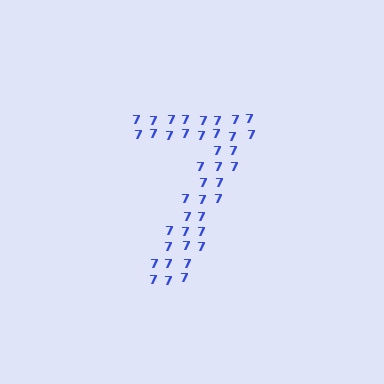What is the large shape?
The large shape is the digit 7.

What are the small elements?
The small elements are digit 7's.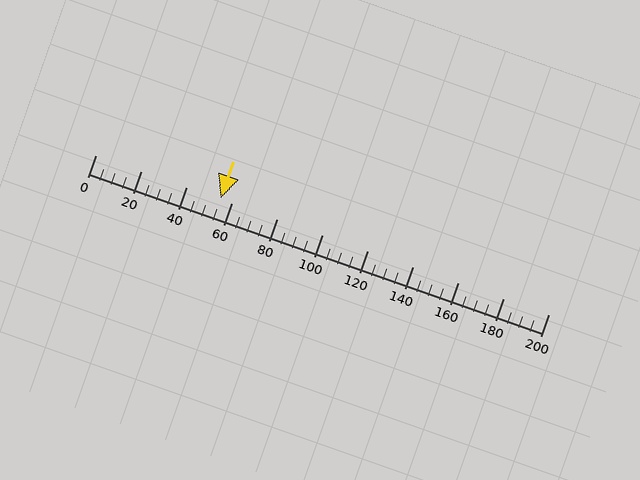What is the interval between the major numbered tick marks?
The major tick marks are spaced 20 units apart.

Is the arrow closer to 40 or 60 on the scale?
The arrow is closer to 60.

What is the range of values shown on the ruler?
The ruler shows values from 0 to 200.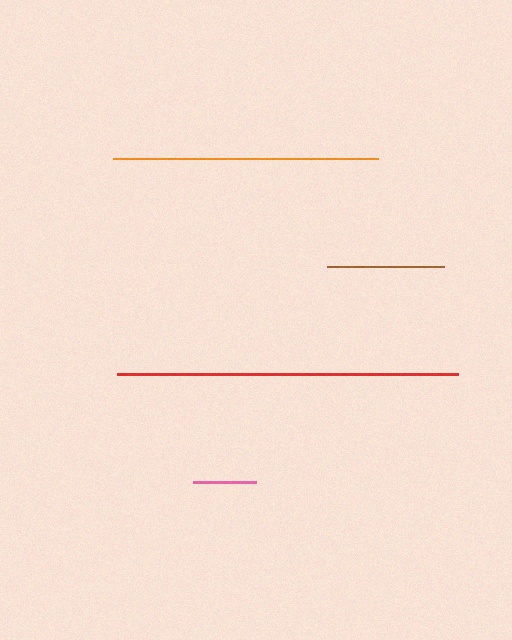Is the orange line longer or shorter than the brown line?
The orange line is longer than the brown line.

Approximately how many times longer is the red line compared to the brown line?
The red line is approximately 2.9 times the length of the brown line.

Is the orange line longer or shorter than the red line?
The red line is longer than the orange line.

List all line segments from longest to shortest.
From longest to shortest: red, orange, brown, pink.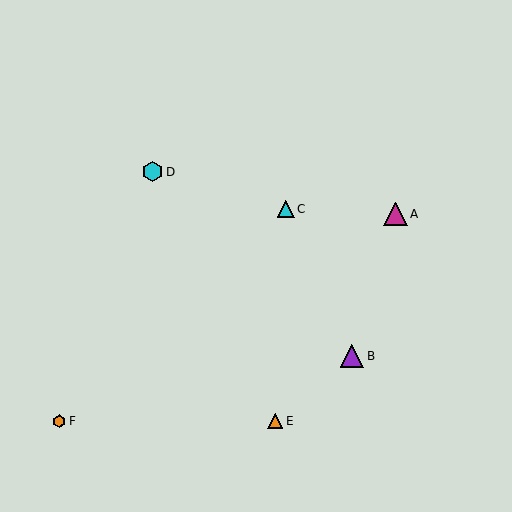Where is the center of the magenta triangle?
The center of the magenta triangle is at (396, 214).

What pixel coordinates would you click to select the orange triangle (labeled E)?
Click at (275, 421) to select the orange triangle E.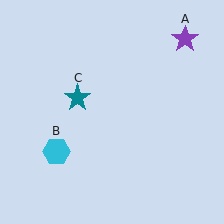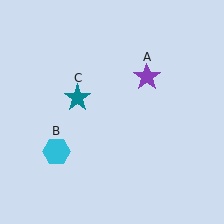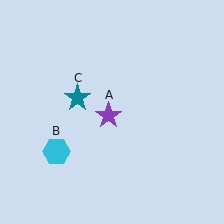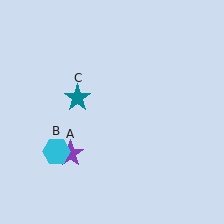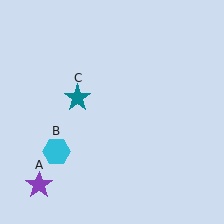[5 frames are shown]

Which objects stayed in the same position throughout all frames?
Cyan hexagon (object B) and teal star (object C) remained stationary.